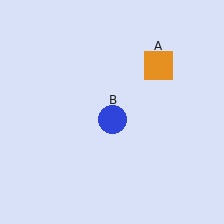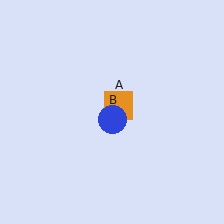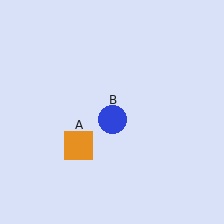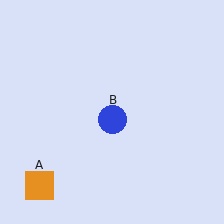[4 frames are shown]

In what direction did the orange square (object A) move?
The orange square (object A) moved down and to the left.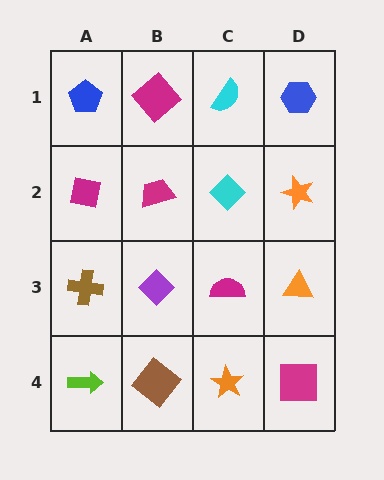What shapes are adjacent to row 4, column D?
An orange triangle (row 3, column D), an orange star (row 4, column C).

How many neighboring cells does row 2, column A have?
3.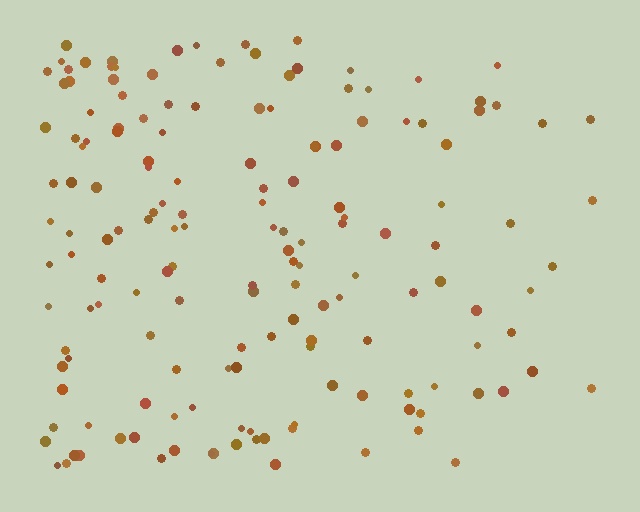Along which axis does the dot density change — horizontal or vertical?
Horizontal.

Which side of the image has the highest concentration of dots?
The left.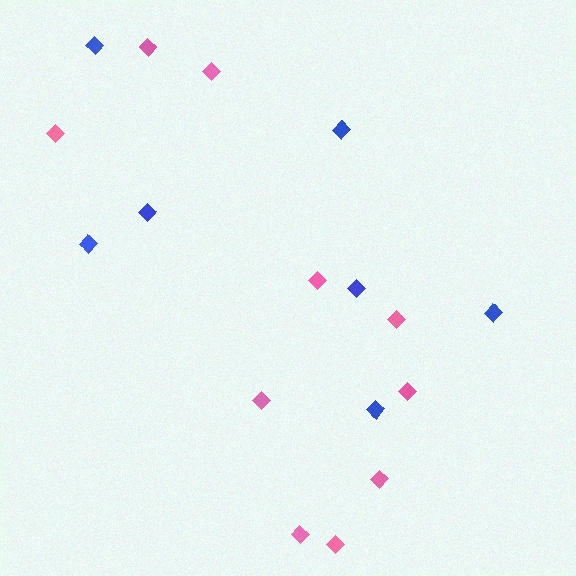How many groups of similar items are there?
There are 2 groups: one group of pink diamonds (10) and one group of blue diamonds (7).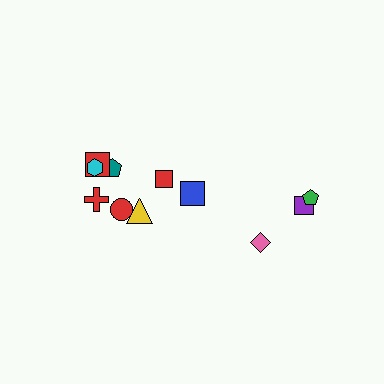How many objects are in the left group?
There are 7 objects.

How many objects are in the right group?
There are 4 objects.